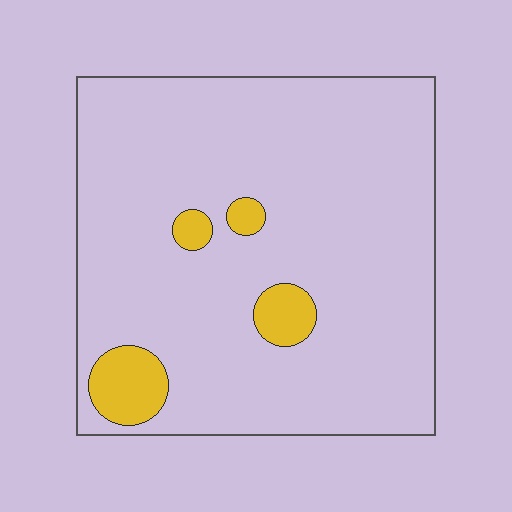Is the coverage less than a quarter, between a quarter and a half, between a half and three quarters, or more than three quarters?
Less than a quarter.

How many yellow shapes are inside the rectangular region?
4.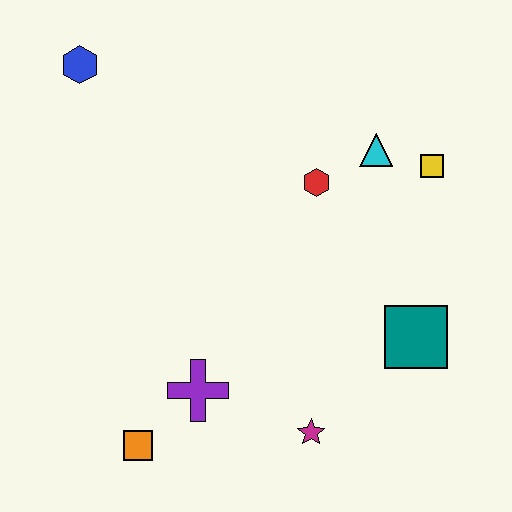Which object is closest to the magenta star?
The purple cross is closest to the magenta star.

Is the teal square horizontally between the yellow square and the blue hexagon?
Yes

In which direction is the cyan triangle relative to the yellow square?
The cyan triangle is to the left of the yellow square.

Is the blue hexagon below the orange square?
No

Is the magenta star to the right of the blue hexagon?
Yes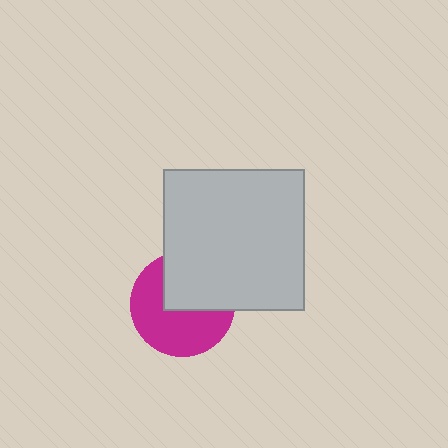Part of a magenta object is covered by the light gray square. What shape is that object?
It is a circle.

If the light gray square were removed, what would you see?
You would see the complete magenta circle.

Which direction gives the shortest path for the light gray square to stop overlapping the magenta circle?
Moving toward the upper-right gives the shortest separation.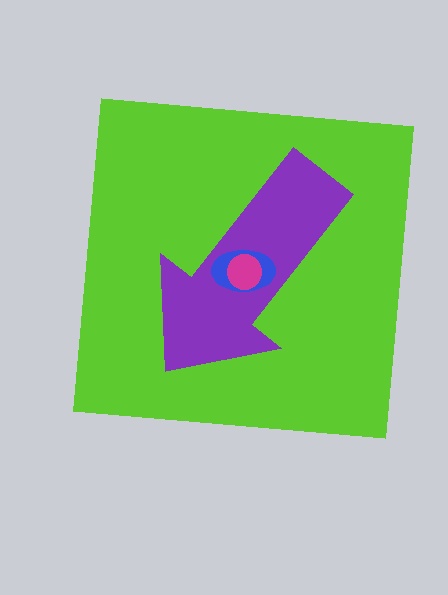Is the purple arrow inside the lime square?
Yes.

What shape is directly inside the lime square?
The purple arrow.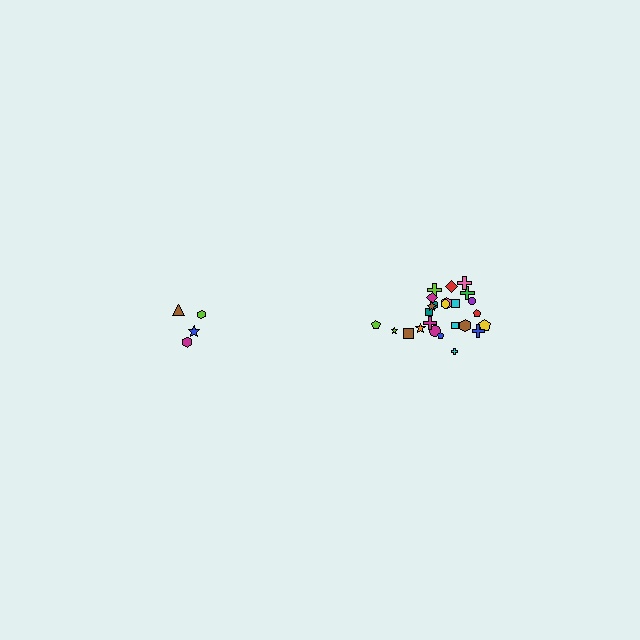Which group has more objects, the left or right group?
The right group.